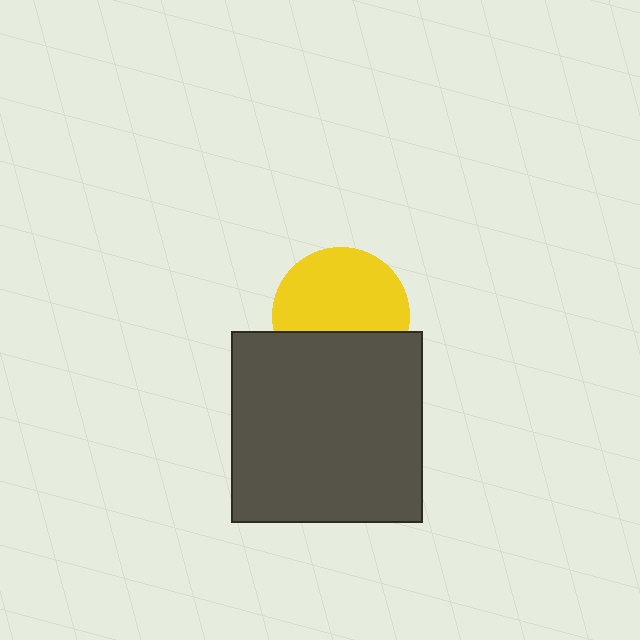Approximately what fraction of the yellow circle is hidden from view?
Roughly 36% of the yellow circle is hidden behind the dark gray square.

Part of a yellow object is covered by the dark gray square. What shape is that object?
It is a circle.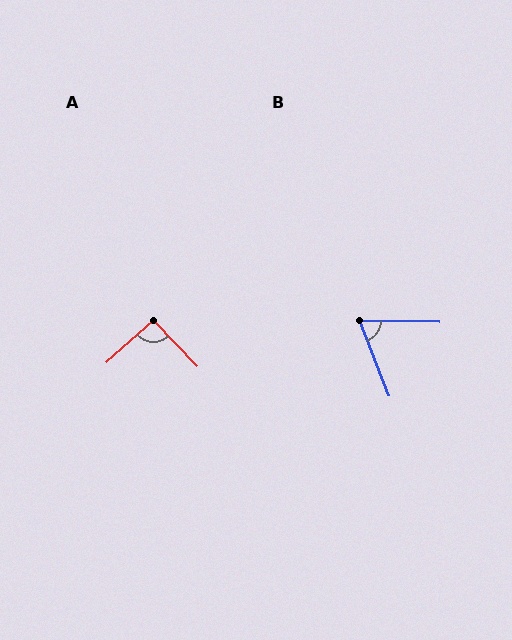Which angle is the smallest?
B, at approximately 68 degrees.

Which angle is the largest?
A, at approximately 92 degrees.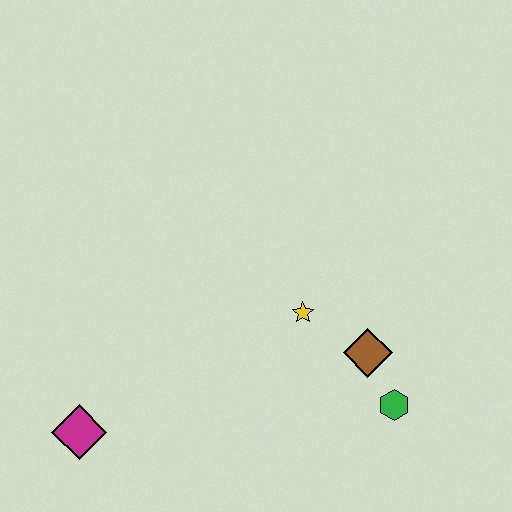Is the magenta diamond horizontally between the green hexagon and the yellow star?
No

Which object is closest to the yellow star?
The brown diamond is closest to the yellow star.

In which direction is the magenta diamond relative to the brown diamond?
The magenta diamond is to the left of the brown diamond.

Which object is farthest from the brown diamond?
The magenta diamond is farthest from the brown diamond.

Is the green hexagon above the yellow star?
No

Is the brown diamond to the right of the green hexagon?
No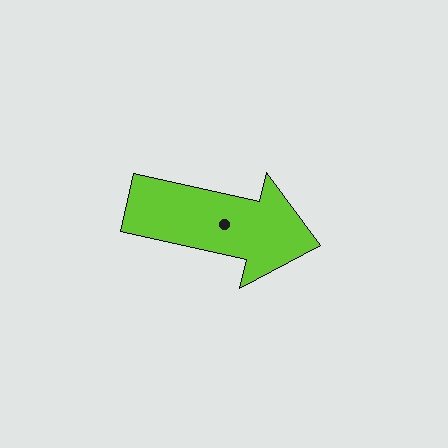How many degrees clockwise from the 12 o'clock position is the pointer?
Approximately 103 degrees.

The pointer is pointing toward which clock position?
Roughly 3 o'clock.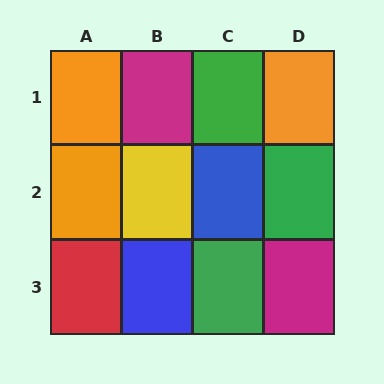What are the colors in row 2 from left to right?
Orange, yellow, blue, green.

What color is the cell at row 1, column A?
Orange.